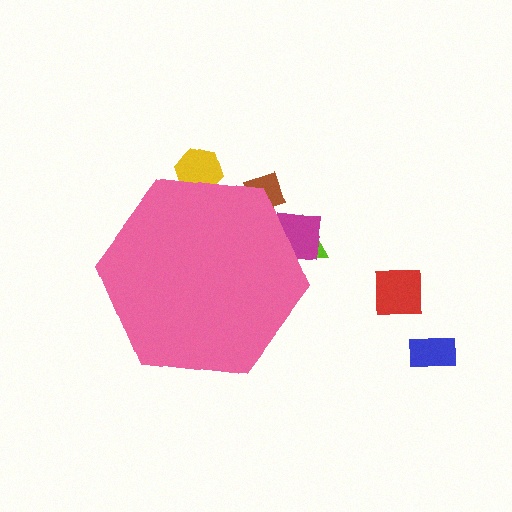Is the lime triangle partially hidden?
Yes, the lime triangle is partially hidden behind the pink hexagon.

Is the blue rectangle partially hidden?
No, the blue rectangle is fully visible.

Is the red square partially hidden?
No, the red square is fully visible.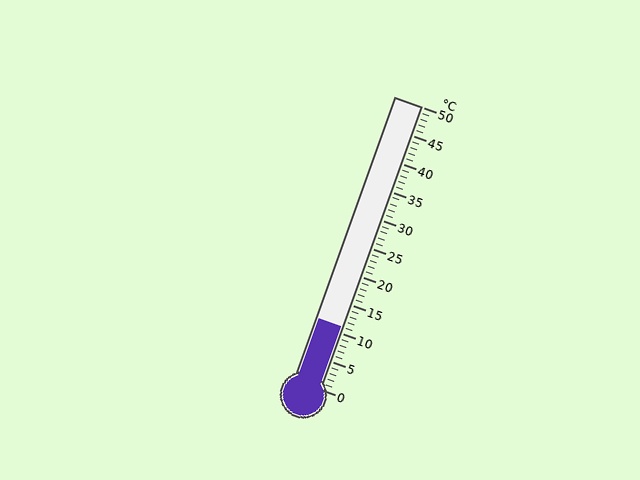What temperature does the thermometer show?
The thermometer shows approximately 11°C.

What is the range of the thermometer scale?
The thermometer scale ranges from 0°C to 50°C.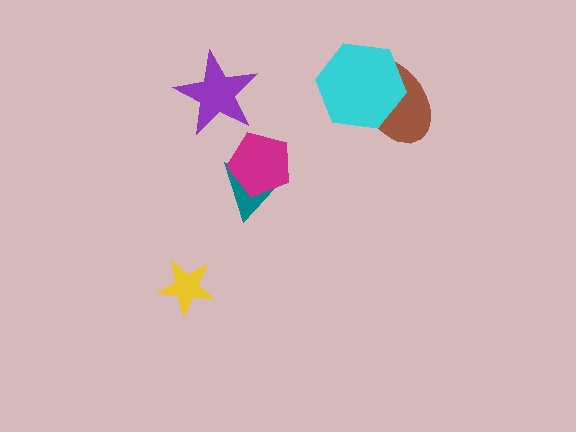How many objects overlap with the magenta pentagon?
1 object overlaps with the magenta pentagon.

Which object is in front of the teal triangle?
The magenta pentagon is in front of the teal triangle.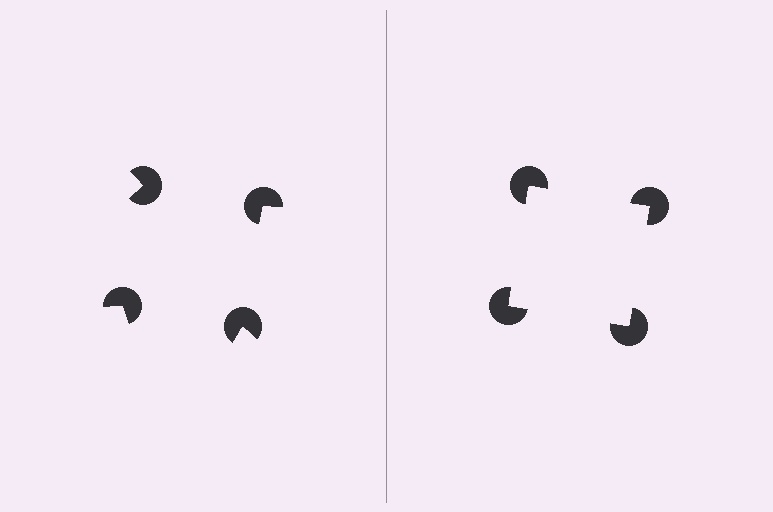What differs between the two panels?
The pac-man discs are positioned identically on both sides; only the wedge orientations differ. On the right they align to a square; on the left they are misaligned.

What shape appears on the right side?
An illusory square.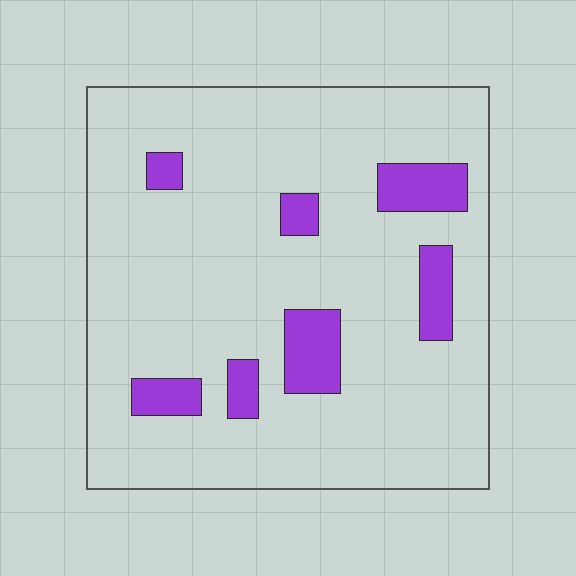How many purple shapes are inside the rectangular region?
7.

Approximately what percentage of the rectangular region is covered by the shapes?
Approximately 10%.